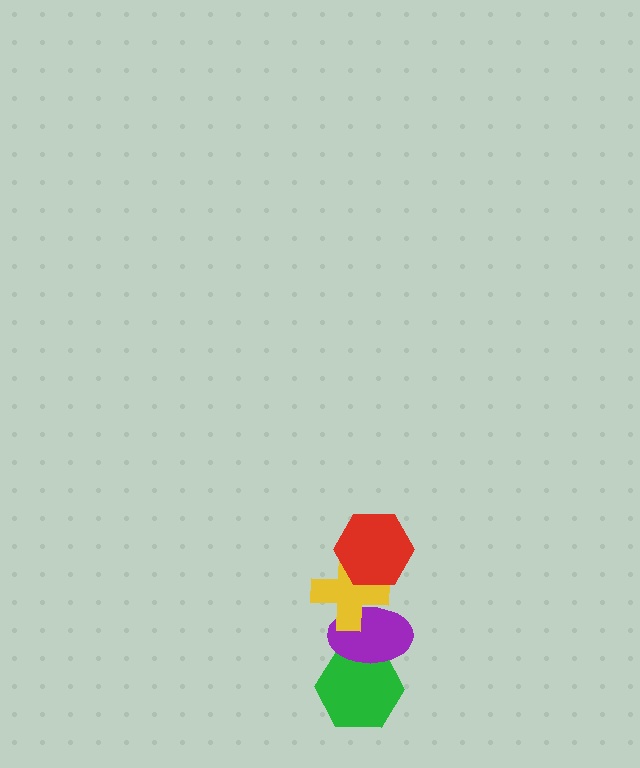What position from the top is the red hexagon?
The red hexagon is 1st from the top.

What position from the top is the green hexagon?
The green hexagon is 4th from the top.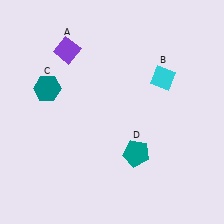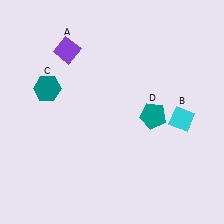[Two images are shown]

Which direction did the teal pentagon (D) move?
The teal pentagon (D) moved up.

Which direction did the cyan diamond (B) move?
The cyan diamond (B) moved down.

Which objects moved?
The objects that moved are: the cyan diamond (B), the teal pentagon (D).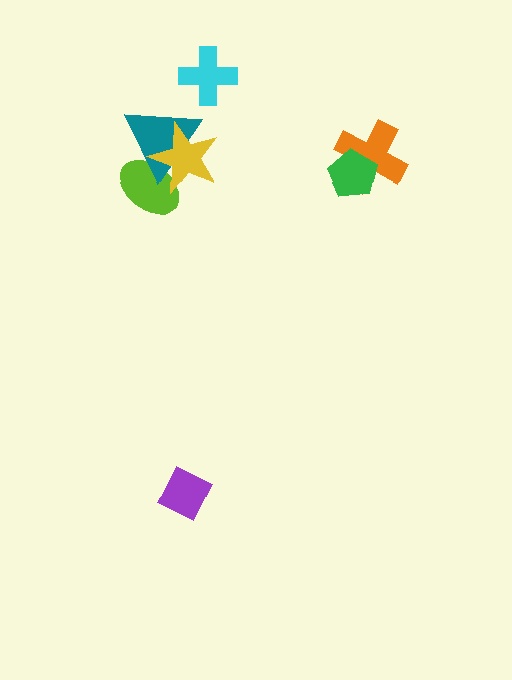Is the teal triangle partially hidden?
Yes, it is partially covered by another shape.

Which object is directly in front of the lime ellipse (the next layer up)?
The teal triangle is directly in front of the lime ellipse.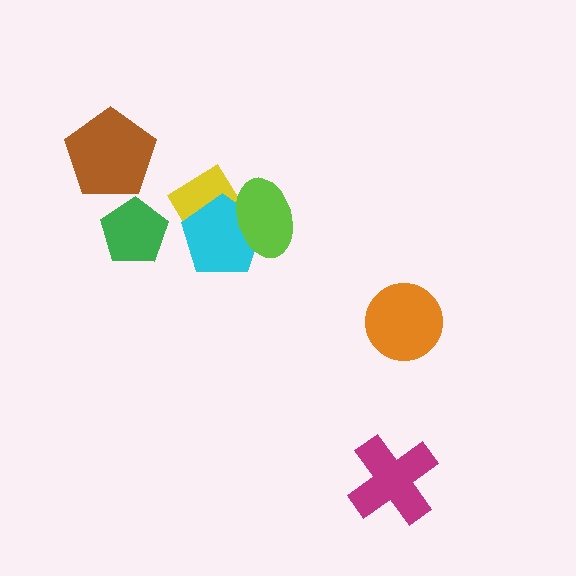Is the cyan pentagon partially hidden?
Yes, it is partially covered by another shape.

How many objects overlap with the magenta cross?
0 objects overlap with the magenta cross.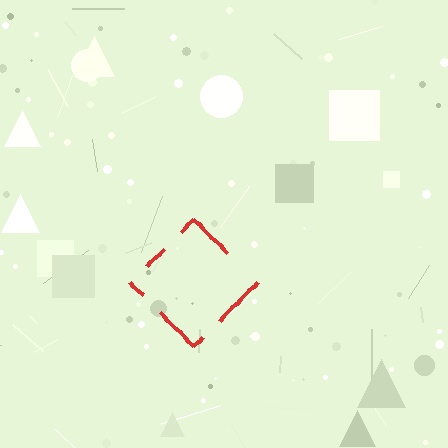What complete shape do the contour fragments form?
The contour fragments form a diamond.